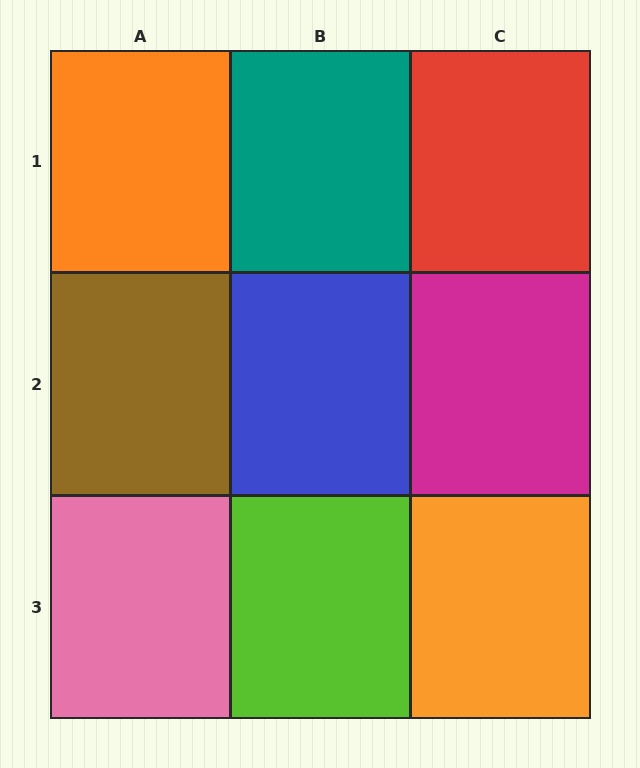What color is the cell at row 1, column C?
Red.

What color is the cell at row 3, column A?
Pink.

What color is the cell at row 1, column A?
Orange.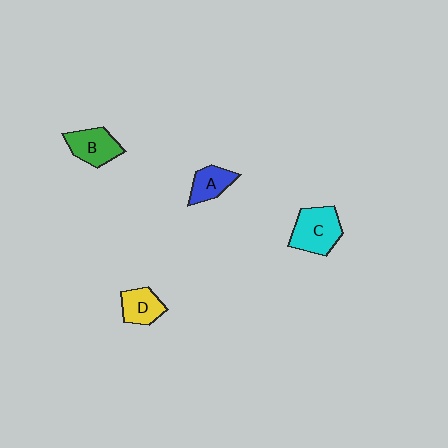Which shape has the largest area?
Shape C (cyan).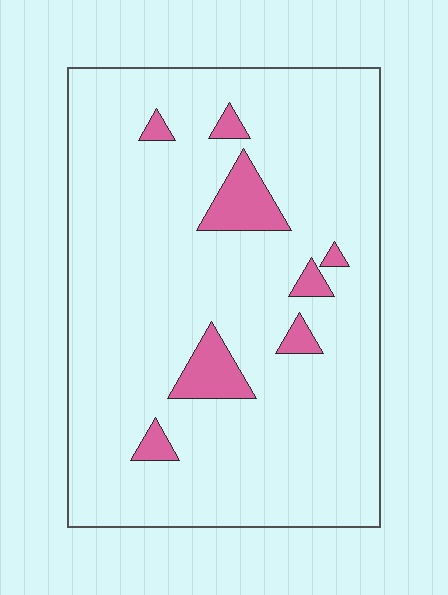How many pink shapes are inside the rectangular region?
8.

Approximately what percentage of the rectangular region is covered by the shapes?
Approximately 10%.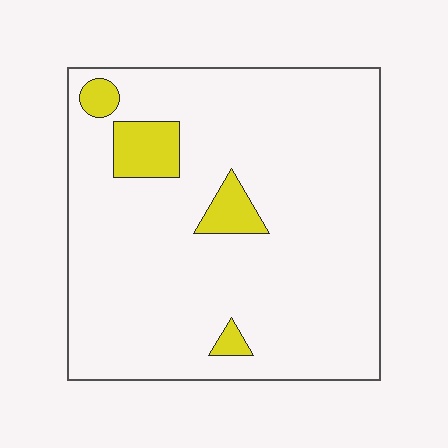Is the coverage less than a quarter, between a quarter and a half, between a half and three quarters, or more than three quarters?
Less than a quarter.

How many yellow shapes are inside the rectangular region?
4.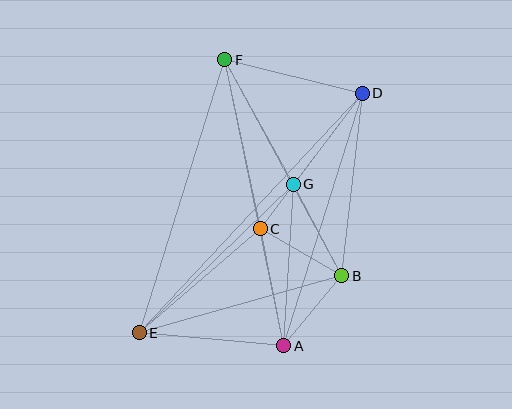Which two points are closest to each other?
Points C and G are closest to each other.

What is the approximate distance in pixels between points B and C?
The distance between B and C is approximately 94 pixels.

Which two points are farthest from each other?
Points D and E are farthest from each other.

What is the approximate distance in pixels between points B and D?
The distance between B and D is approximately 184 pixels.